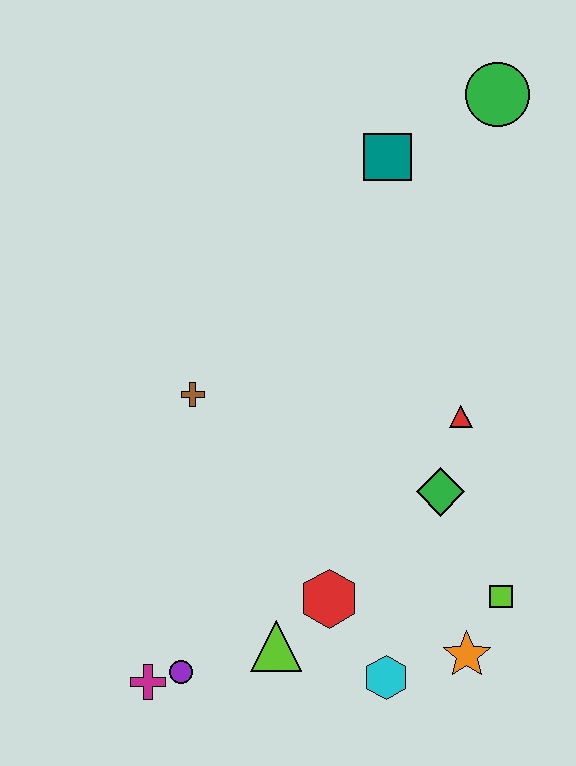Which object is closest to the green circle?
The teal square is closest to the green circle.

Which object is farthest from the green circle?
The magenta cross is farthest from the green circle.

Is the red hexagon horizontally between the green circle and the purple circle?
Yes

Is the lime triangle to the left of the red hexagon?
Yes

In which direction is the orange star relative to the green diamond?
The orange star is below the green diamond.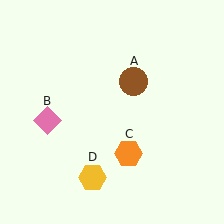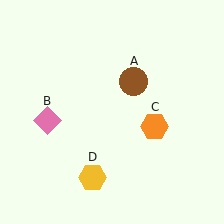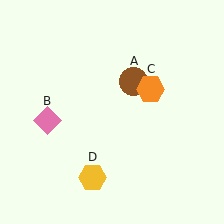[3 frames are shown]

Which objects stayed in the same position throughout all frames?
Brown circle (object A) and pink diamond (object B) and yellow hexagon (object D) remained stationary.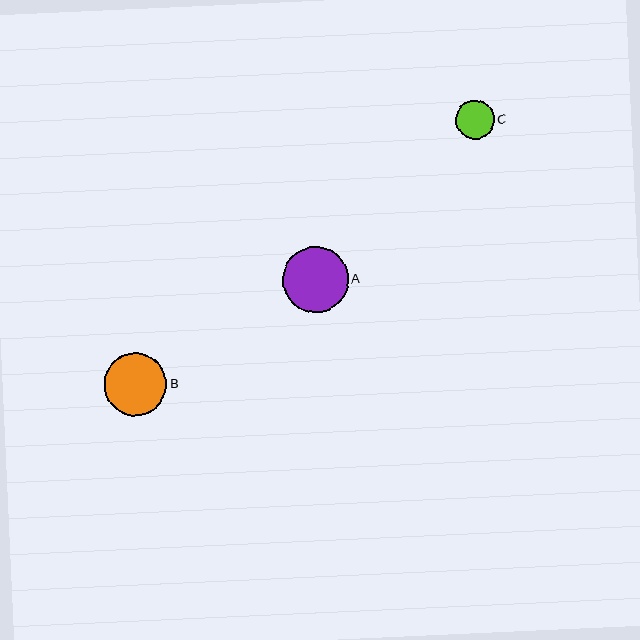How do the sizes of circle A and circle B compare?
Circle A and circle B are approximately the same size.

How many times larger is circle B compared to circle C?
Circle B is approximately 1.6 times the size of circle C.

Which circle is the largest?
Circle A is the largest with a size of approximately 65 pixels.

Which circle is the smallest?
Circle C is the smallest with a size of approximately 39 pixels.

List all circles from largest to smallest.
From largest to smallest: A, B, C.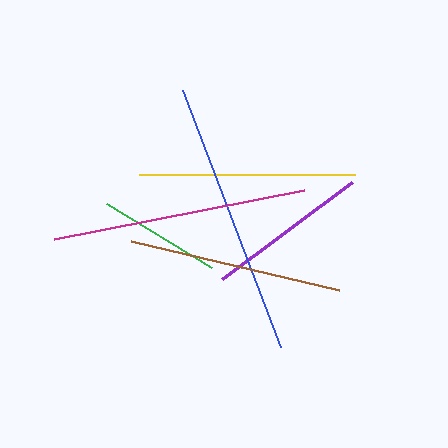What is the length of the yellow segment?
The yellow segment is approximately 215 pixels long.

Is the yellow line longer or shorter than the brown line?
The yellow line is longer than the brown line.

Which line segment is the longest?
The blue line is the longest at approximately 275 pixels.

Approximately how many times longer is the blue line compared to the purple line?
The blue line is approximately 1.7 times the length of the purple line.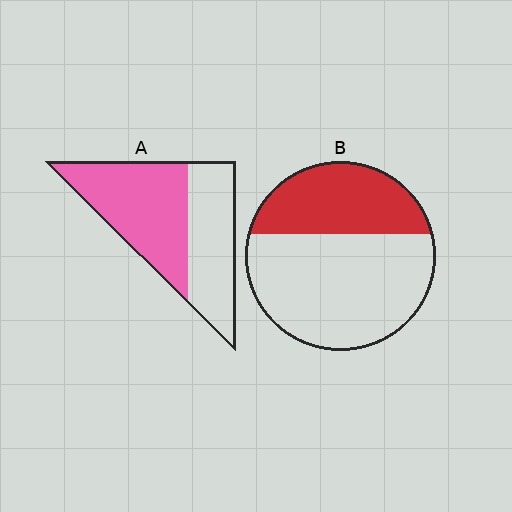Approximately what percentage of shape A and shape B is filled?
A is approximately 55% and B is approximately 35%.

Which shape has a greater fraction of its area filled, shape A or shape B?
Shape A.